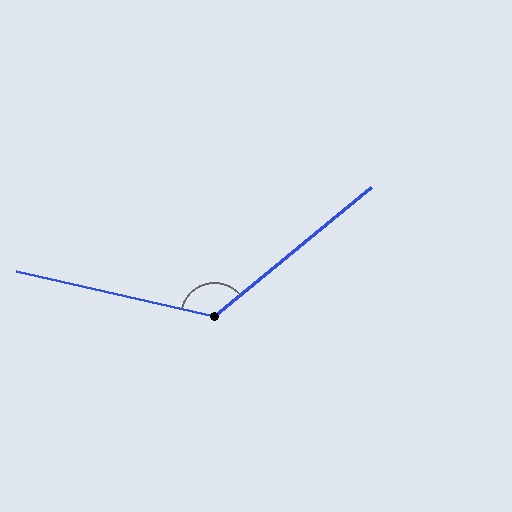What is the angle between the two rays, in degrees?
Approximately 128 degrees.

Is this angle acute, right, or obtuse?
It is obtuse.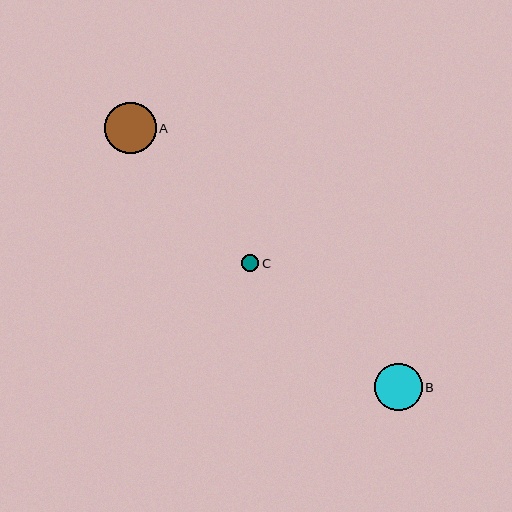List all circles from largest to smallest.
From largest to smallest: A, B, C.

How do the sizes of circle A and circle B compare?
Circle A and circle B are approximately the same size.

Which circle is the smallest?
Circle C is the smallest with a size of approximately 17 pixels.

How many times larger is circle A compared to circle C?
Circle A is approximately 3.0 times the size of circle C.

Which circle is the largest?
Circle A is the largest with a size of approximately 51 pixels.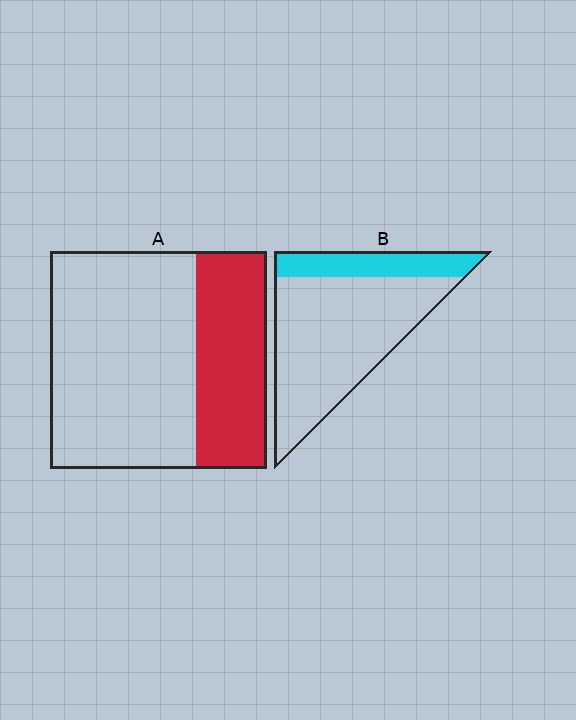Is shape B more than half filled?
No.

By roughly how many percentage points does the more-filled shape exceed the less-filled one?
By roughly 10 percentage points (A over B).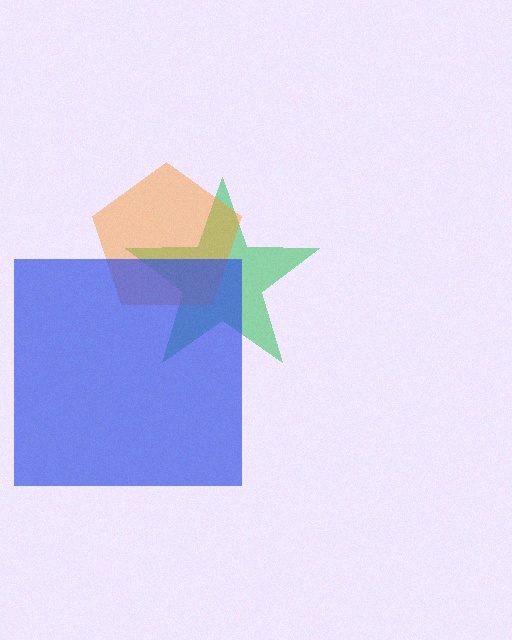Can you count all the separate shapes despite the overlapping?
Yes, there are 3 separate shapes.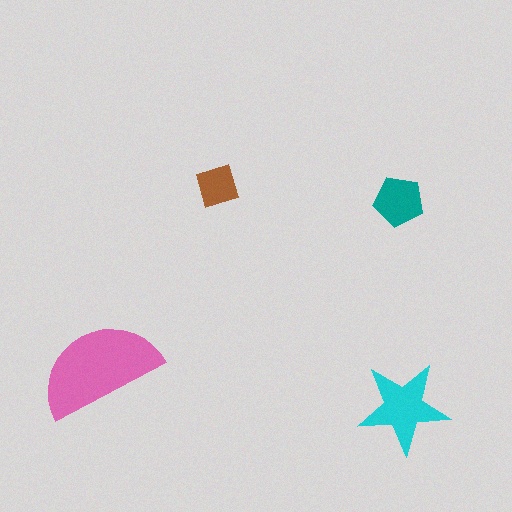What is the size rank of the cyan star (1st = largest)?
2nd.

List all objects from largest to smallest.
The pink semicircle, the cyan star, the teal pentagon, the brown square.